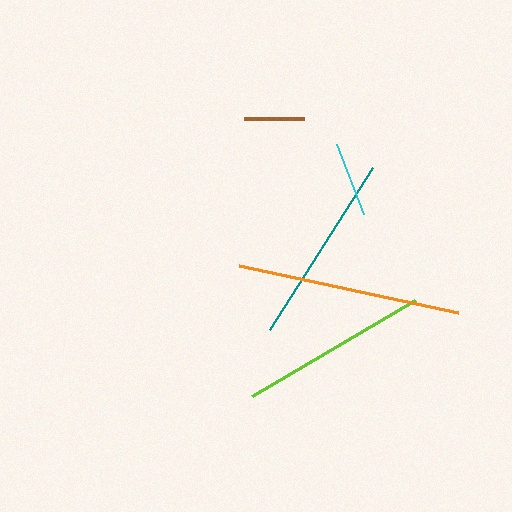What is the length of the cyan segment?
The cyan segment is approximately 75 pixels long.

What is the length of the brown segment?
The brown segment is approximately 61 pixels long.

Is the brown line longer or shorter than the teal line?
The teal line is longer than the brown line.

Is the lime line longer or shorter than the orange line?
The orange line is longer than the lime line.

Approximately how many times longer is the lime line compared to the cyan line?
The lime line is approximately 2.5 times the length of the cyan line.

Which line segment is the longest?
The orange line is the longest at approximately 223 pixels.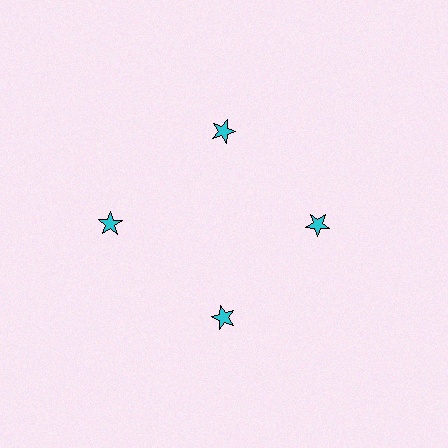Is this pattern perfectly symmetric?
No. The 4 cyan stars are arranged in a ring, but one element near the 9 o'clock position is pushed outward from the center, breaking the 4-fold rotational symmetry.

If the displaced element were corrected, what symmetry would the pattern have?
It would have 4-fold rotational symmetry — the pattern would map onto itself every 90 degrees.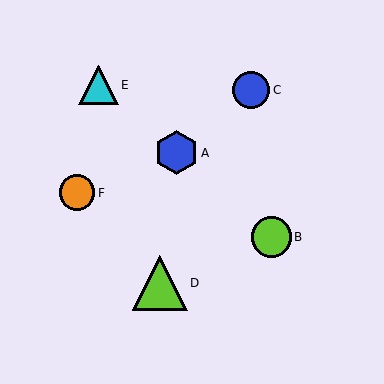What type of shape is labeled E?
Shape E is a cyan triangle.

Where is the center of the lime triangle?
The center of the lime triangle is at (160, 283).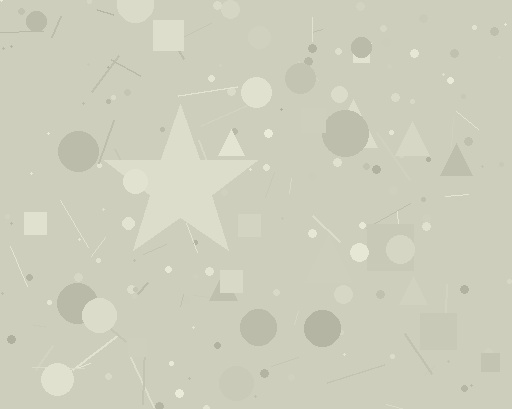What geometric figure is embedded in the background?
A star is embedded in the background.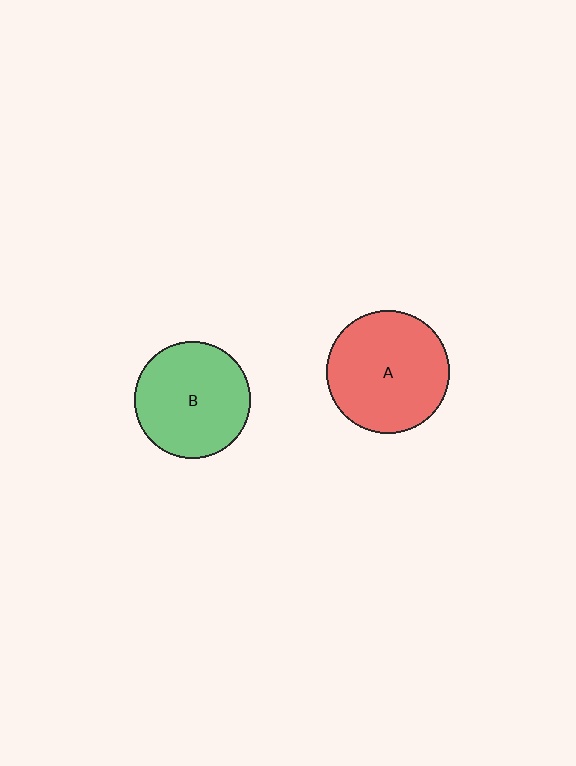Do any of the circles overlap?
No, none of the circles overlap.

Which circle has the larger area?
Circle A (red).